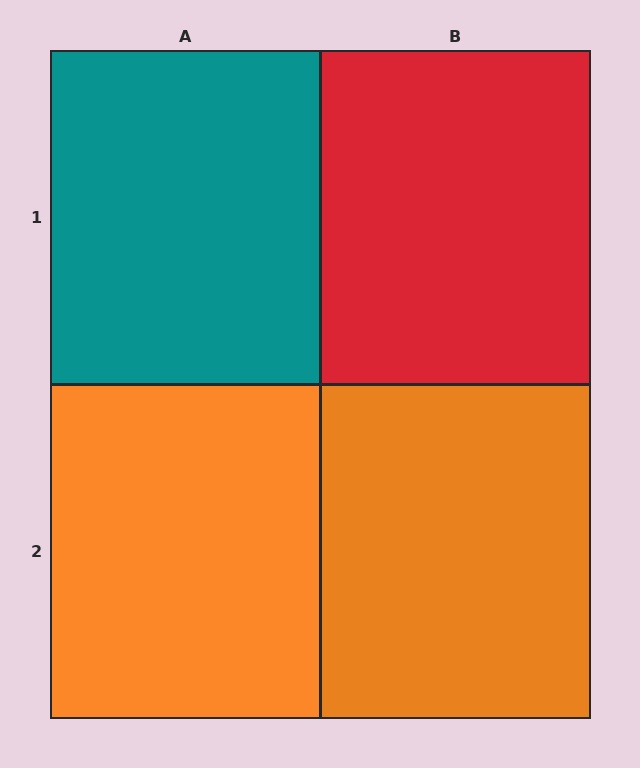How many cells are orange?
2 cells are orange.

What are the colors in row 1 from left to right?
Teal, red.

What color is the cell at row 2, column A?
Orange.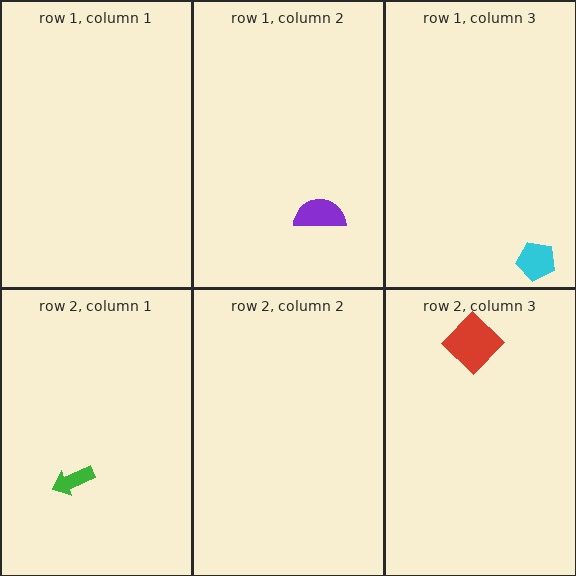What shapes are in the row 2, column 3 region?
The red diamond.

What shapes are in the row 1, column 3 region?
The cyan pentagon.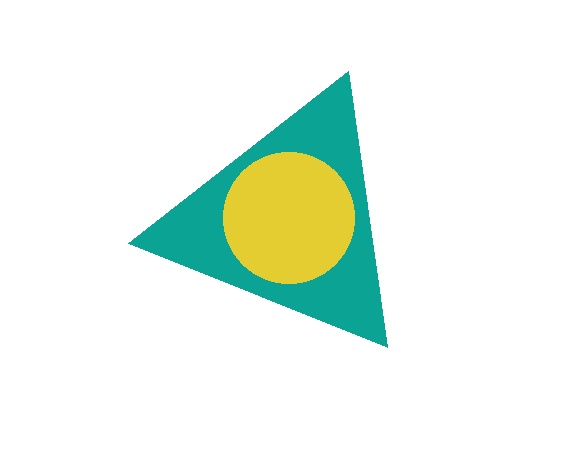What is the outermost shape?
The teal triangle.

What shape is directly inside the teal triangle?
The yellow circle.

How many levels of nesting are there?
2.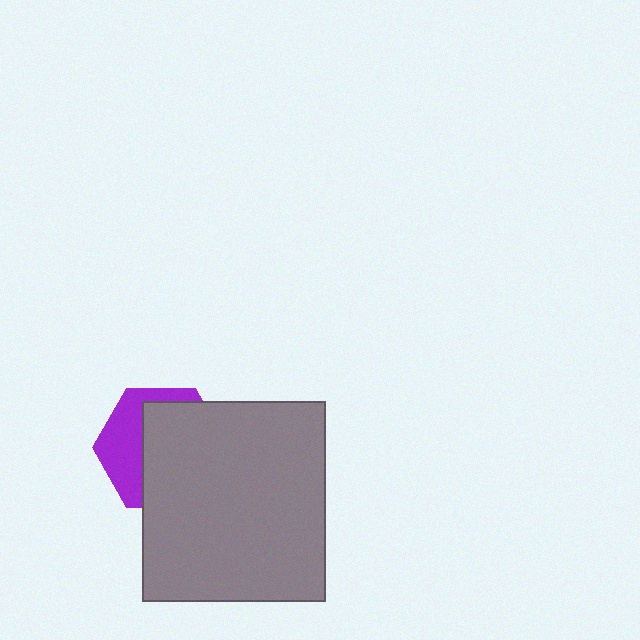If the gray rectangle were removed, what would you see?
You would see the complete purple hexagon.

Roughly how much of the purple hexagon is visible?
A small part of it is visible (roughly 38%).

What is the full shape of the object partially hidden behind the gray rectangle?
The partially hidden object is a purple hexagon.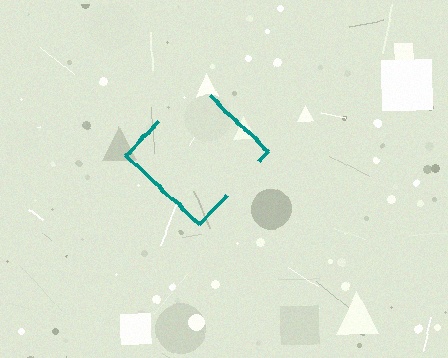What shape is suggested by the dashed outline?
The dashed outline suggests a diamond.